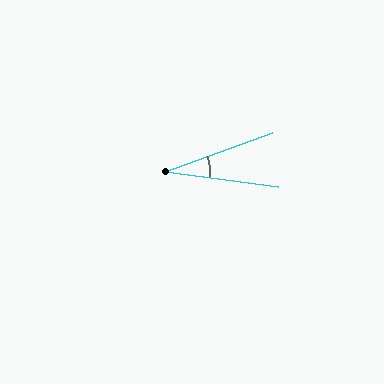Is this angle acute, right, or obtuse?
It is acute.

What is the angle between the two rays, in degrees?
Approximately 28 degrees.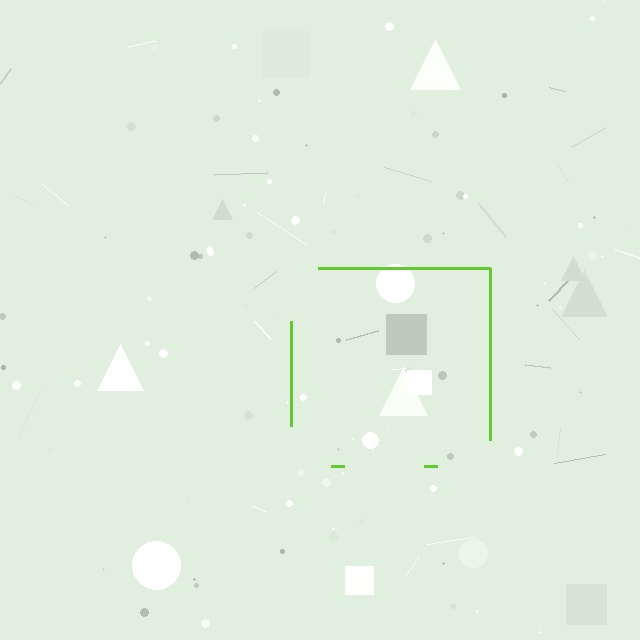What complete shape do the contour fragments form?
The contour fragments form a square.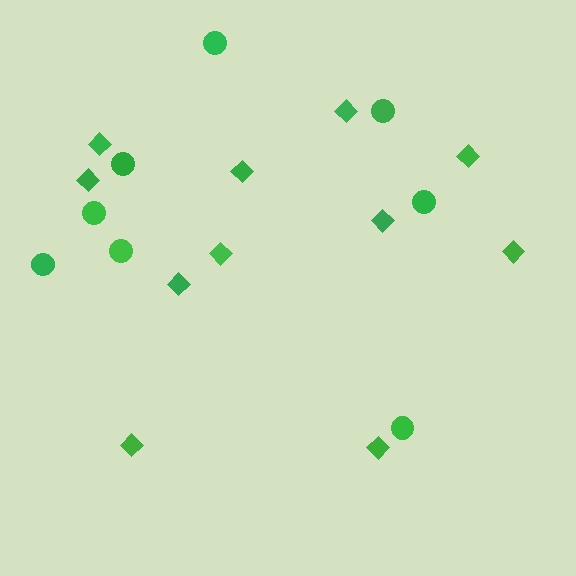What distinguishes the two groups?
There are 2 groups: one group of diamonds (11) and one group of circles (8).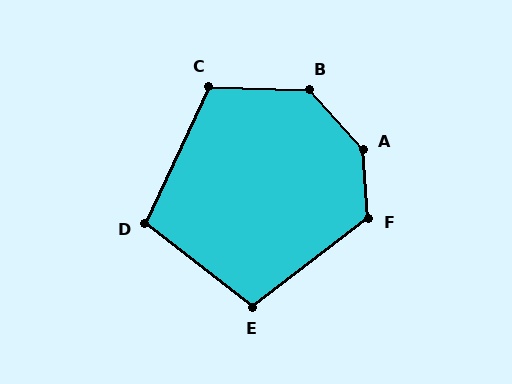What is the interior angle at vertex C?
Approximately 113 degrees (obtuse).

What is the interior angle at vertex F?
Approximately 124 degrees (obtuse).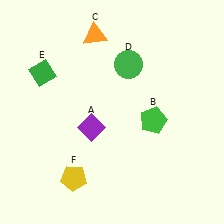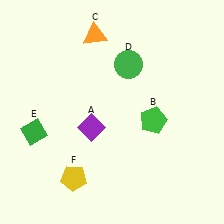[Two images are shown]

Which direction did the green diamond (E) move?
The green diamond (E) moved down.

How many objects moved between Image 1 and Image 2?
1 object moved between the two images.